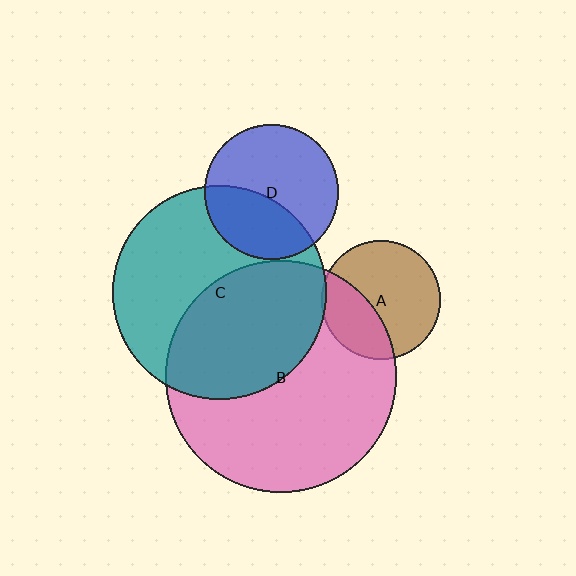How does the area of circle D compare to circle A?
Approximately 1.3 times.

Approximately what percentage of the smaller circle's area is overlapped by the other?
Approximately 35%.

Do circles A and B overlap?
Yes.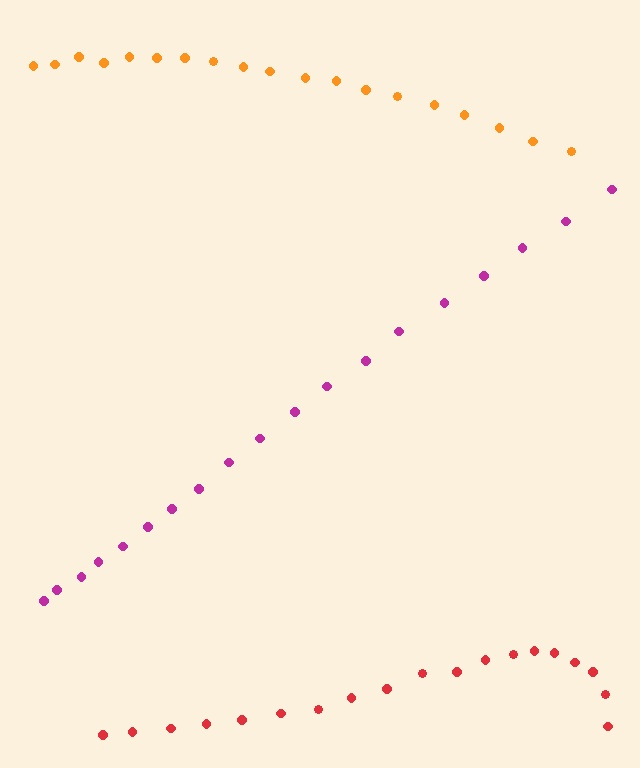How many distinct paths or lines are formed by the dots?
There are 3 distinct paths.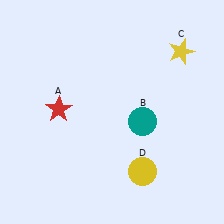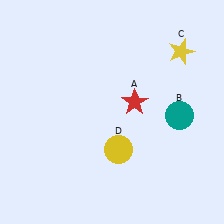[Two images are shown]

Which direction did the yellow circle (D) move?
The yellow circle (D) moved left.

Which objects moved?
The objects that moved are: the red star (A), the teal circle (B), the yellow circle (D).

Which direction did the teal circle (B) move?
The teal circle (B) moved right.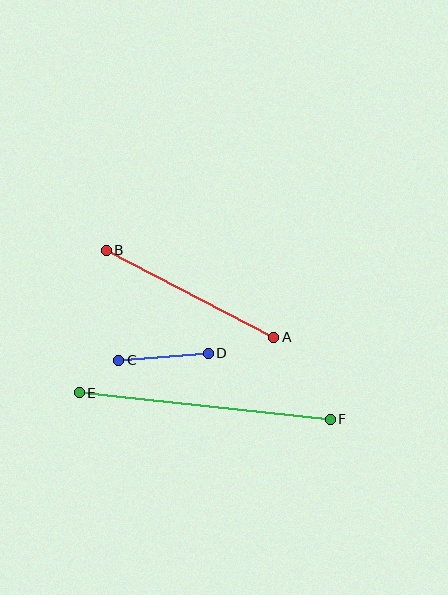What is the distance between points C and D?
The distance is approximately 90 pixels.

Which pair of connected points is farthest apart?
Points E and F are farthest apart.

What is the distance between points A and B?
The distance is approximately 189 pixels.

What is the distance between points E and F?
The distance is approximately 252 pixels.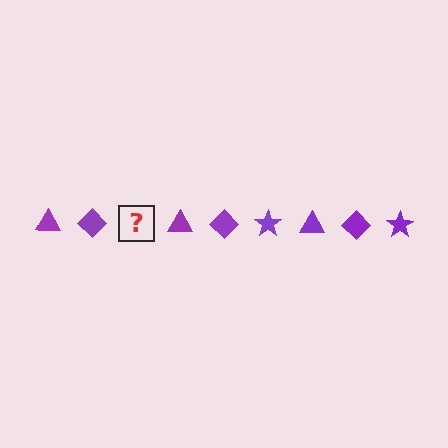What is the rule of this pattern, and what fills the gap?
The rule is that the pattern cycles through triangle, diamond, star shapes in purple. The gap should be filled with a purple star.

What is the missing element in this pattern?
The missing element is a purple star.